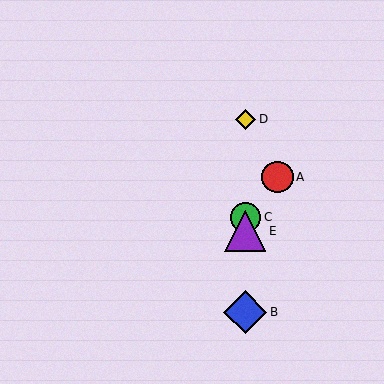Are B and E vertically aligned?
Yes, both are at x≈245.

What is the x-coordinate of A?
Object A is at x≈277.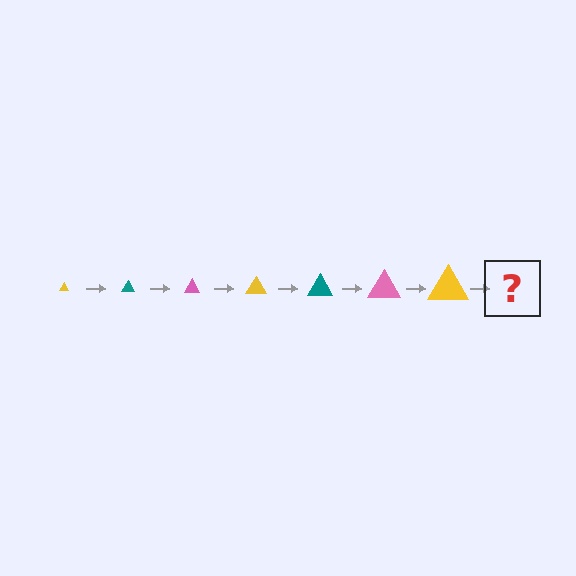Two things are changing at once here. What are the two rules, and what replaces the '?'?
The two rules are that the triangle grows larger each step and the color cycles through yellow, teal, and pink. The '?' should be a teal triangle, larger than the previous one.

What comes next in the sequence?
The next element should be a teal triangle, larger than the previous one.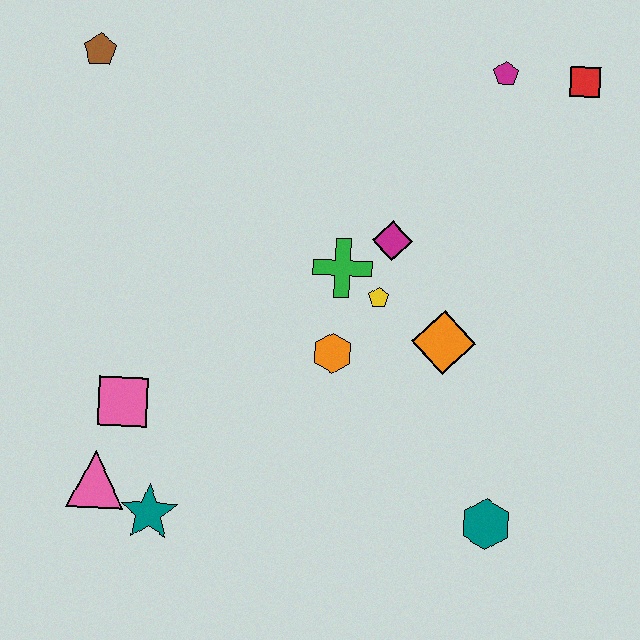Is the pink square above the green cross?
No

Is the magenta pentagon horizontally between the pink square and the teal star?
No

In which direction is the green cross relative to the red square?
The green cross is to the left of the red square.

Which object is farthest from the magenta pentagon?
The pink triangle is farthest from the magenta pentagon.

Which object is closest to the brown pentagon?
The green cross is closest to the brown pentagon.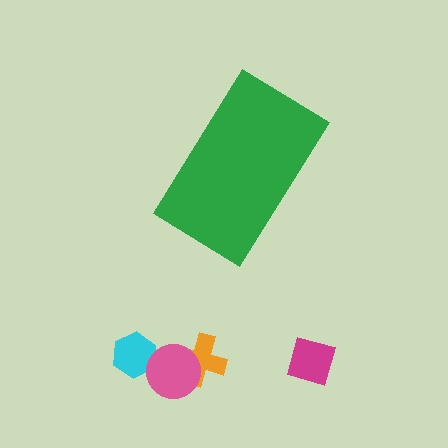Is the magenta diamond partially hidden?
No, the magenta diamond is fully visible.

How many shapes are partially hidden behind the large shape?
0 shapes are partially hidden.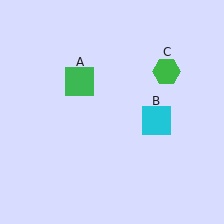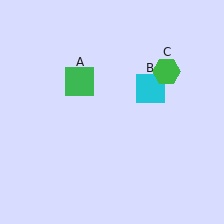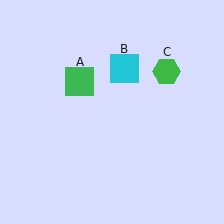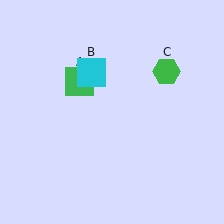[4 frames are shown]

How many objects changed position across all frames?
1 object changed position: cyan square (object B).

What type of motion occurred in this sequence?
The cyan square (object B) rotated counterclockwise around the center of the scene.